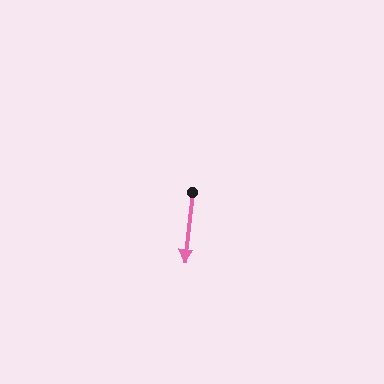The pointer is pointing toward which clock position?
Roughly 6 o'clock.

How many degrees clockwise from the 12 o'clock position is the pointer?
Approximately 186 degrees.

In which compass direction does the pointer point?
South.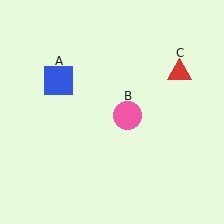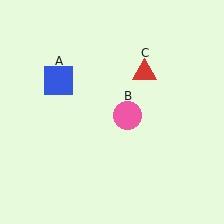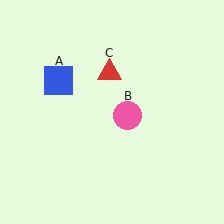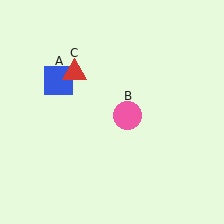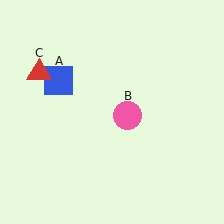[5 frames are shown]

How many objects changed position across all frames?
1 object changed position: red triangle (object C).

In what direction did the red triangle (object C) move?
The red triangle (object C) moved left.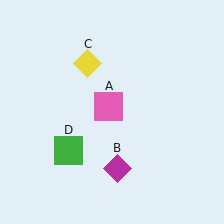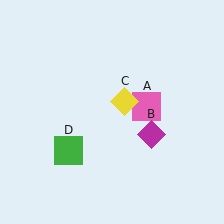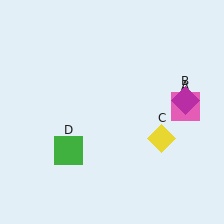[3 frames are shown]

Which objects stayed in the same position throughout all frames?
Green square (object D) remained stationary.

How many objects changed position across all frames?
3 objects changed position: pink square (object A), magenta diamond (object B), yellow diamond (object C).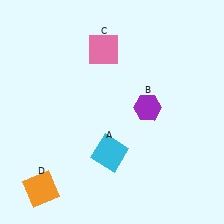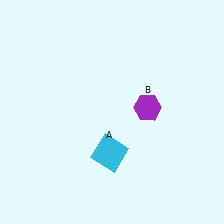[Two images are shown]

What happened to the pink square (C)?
The pink square (C) was removed in Image 2. It was in the top-left area of Image 1.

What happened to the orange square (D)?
The orange square (D) was removed in Image 2. It was in the bottom-left area of Image 1.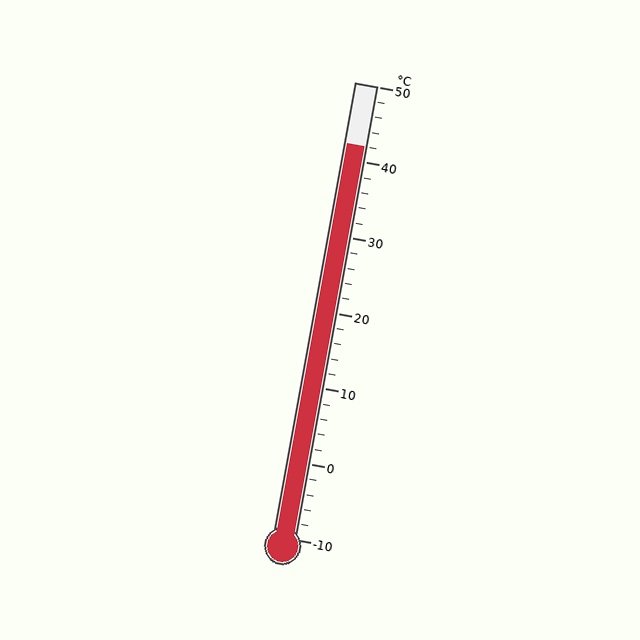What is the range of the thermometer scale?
The thermometer scale ranges from -10°C to 50°C.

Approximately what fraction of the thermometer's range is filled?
The thermometer is filled to approximately 85% of its range.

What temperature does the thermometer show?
The thermometer shows approximately 42°C.